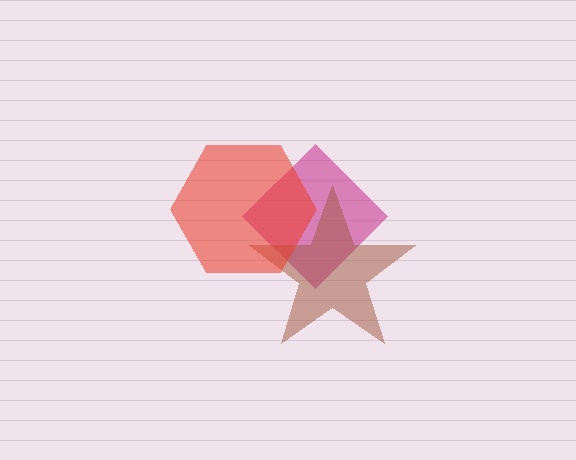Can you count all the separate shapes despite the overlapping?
Yes, there are 3 separate shapes.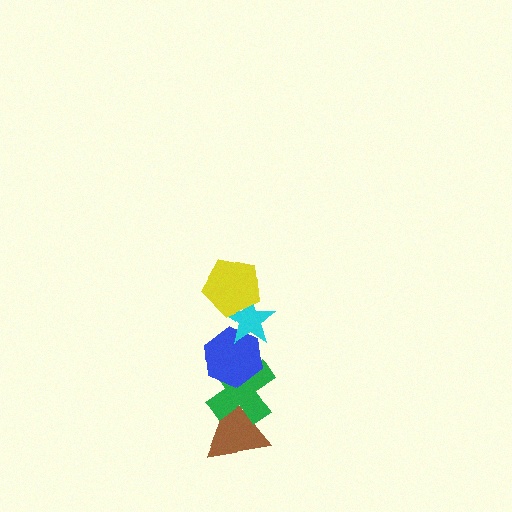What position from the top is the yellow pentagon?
The yellow pentagon is 1st from the top.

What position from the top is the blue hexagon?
The blue hexagon is 3rd from the top.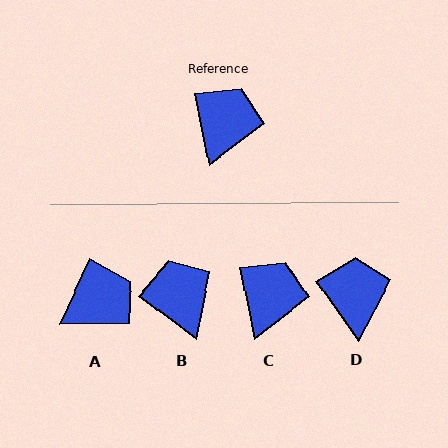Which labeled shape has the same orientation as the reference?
C.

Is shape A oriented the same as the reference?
No, it is off by about 36 degrees.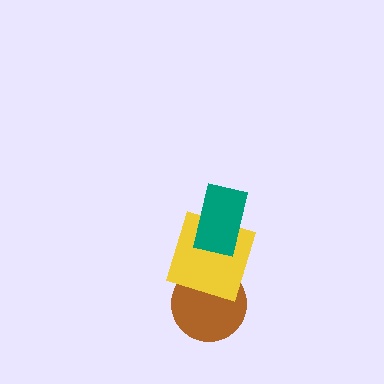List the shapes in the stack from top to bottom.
From top to bottom: the teal rectangle, the yellow square, the brown circle.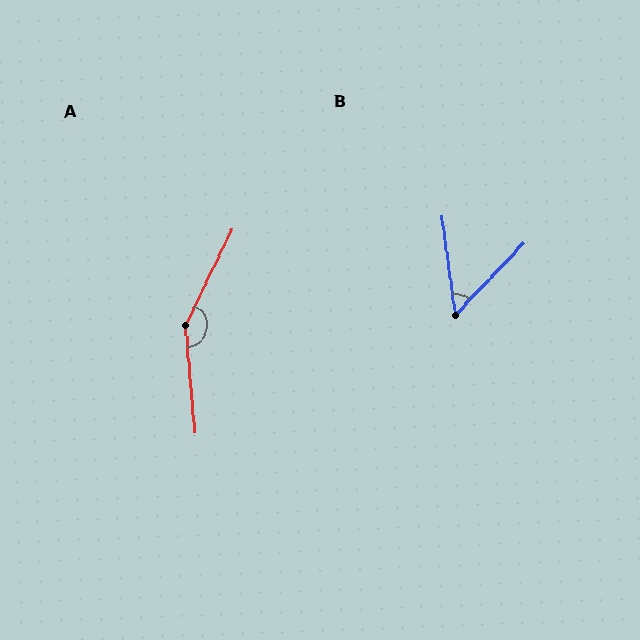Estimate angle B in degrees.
Approximately 51 degrees.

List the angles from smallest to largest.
B (51°), A (149°).